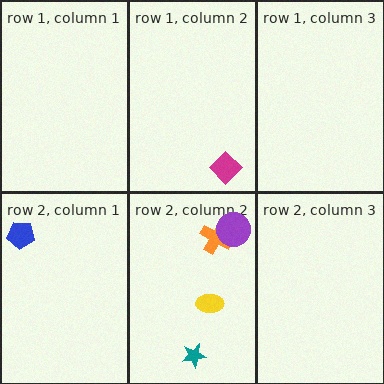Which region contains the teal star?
The row 2, column 2 region.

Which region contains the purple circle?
The row 2, column 2 region.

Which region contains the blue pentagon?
The row 2, column 1 region.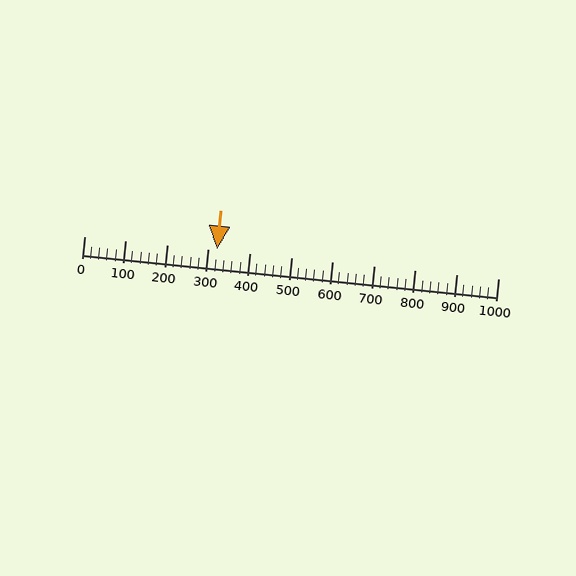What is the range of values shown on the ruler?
The ruler shows values from 0 to 1000.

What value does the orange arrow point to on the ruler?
The orange arrow points to approximately 322.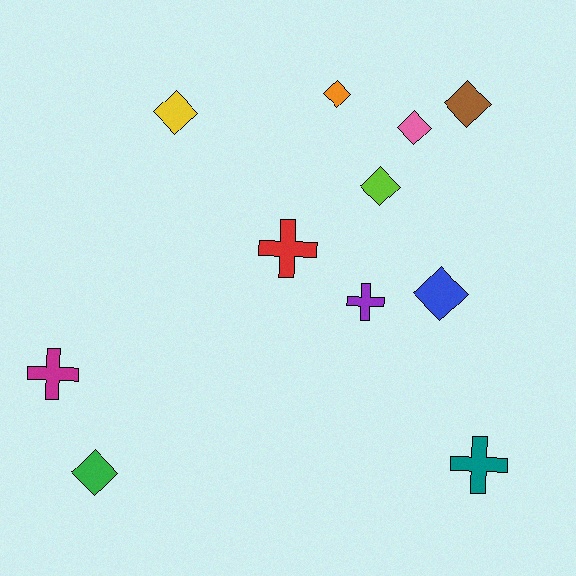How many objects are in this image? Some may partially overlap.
There are 11 objects.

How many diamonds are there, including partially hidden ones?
There are 7 diamonds.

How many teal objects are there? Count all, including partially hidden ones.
There is 1 teal object.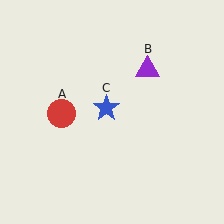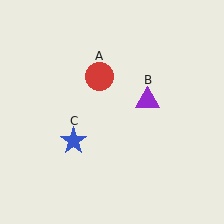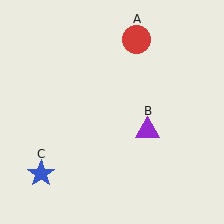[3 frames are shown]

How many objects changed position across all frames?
3 objects changed position: red circle (object A), purple triangle (object B), blue star (object C).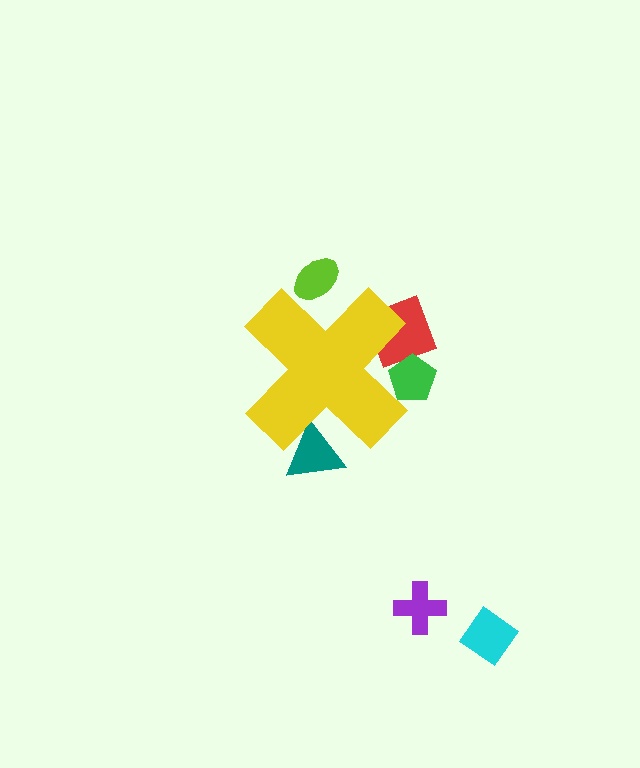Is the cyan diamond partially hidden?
No, the cyan diamond is fully visible.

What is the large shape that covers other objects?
A yellow cross.